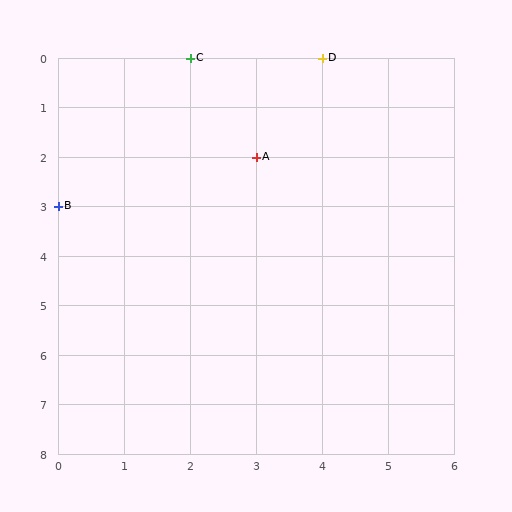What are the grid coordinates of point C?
Point C is at grid coordinates (2, 0).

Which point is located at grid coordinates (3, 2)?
Point A is at (3, 2).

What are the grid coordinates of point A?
Point A is at grid coordinates (3, 2).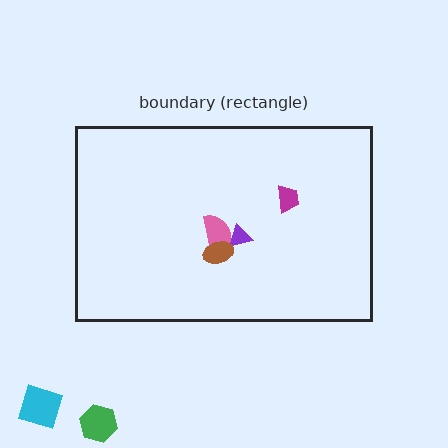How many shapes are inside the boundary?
4 inside, 2 outside.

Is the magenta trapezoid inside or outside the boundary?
Inside.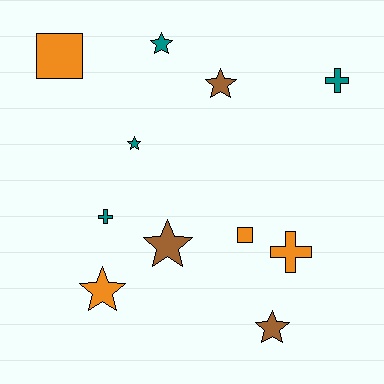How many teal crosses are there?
There are 2 teal crosses.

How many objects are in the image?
There are 11 objects.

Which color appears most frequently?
Teal, with 4 objects.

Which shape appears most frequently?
Star, with 6 objects.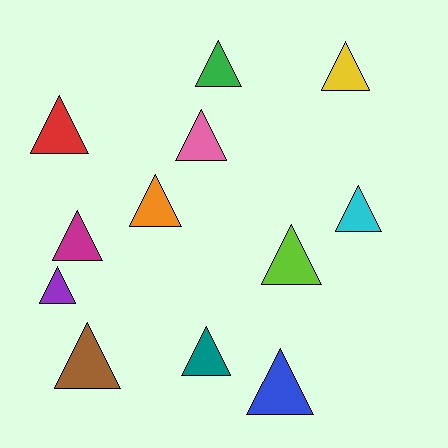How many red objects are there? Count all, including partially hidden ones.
There is 1 red object.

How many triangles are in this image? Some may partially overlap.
There are 12 triangles.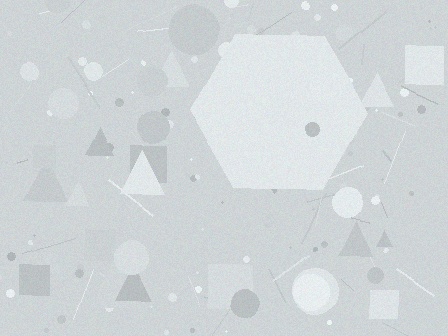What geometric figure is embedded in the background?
A hexagon is embedded in the background.